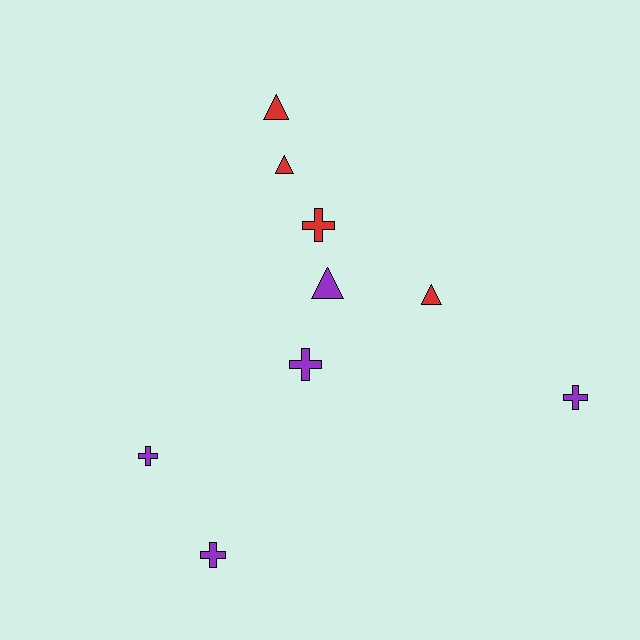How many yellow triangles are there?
There are no yellow triangles.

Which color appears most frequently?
Purple, with 5 objects.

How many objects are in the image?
There are 9 objects.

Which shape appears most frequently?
Cross, with 5 objects.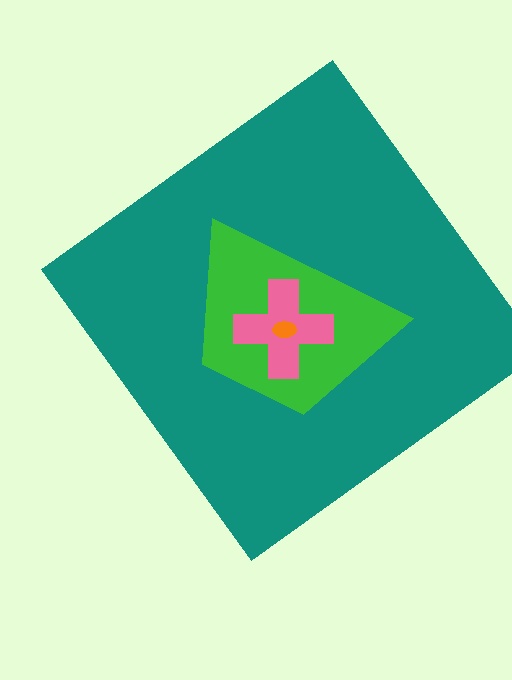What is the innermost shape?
The orange ellipse.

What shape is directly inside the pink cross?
The orange ellipse.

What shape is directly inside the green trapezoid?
The pink cross.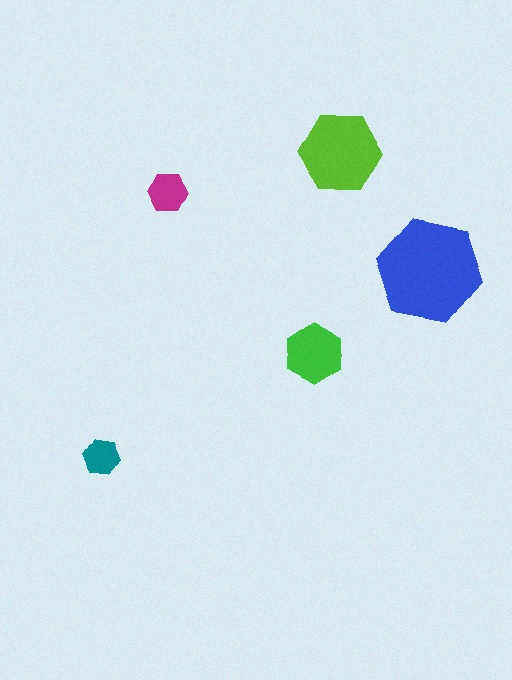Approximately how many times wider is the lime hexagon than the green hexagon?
About 1.5 times wider.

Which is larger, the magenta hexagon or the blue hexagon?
The blue one.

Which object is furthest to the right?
The blue hexagon is rightmost.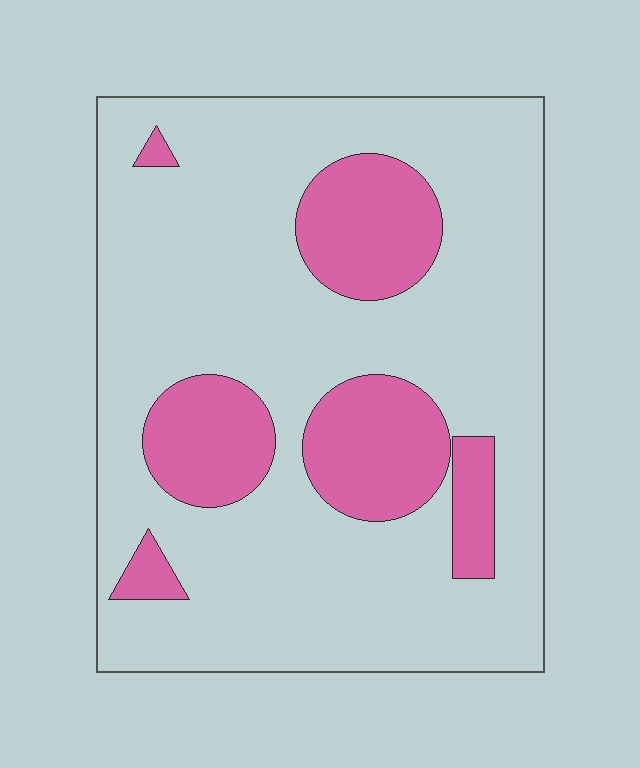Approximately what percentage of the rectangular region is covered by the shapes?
Approximately 25%.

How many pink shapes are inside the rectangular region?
6.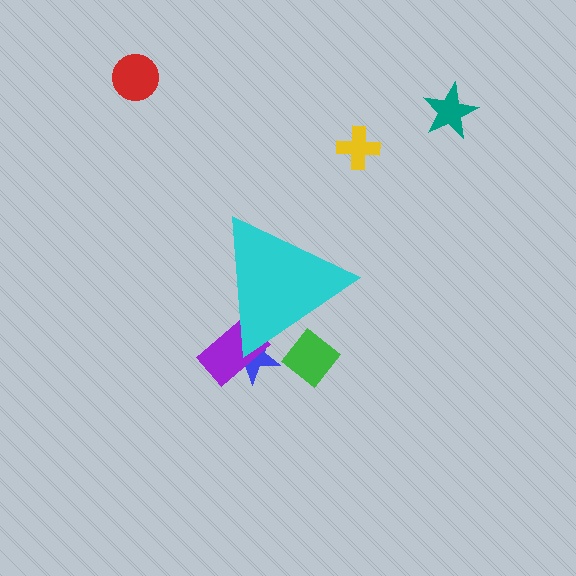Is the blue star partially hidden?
Yes, the blue star is partially hidden behind the cyan triangle.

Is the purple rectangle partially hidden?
Yes, the purple rectangle is partially hidden behind the cyan triangle.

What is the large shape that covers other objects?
A cyan triangle.